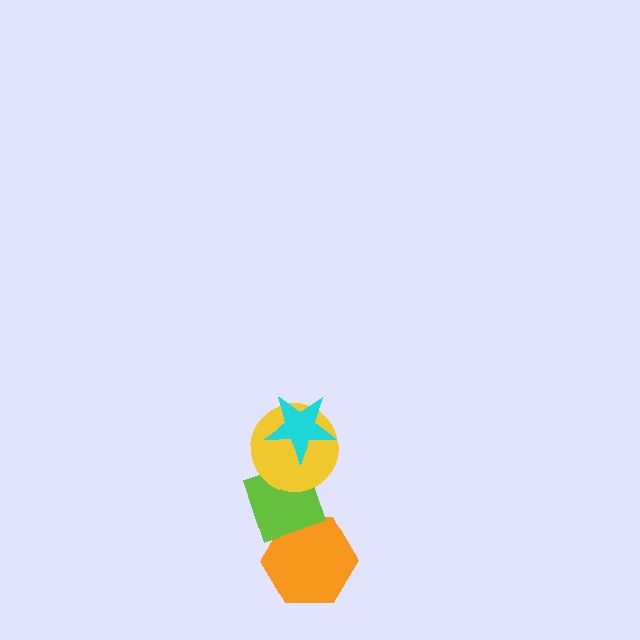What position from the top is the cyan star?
The cyan star is 1st from the top.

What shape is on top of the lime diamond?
The yellow circle is on top of the lime diamond.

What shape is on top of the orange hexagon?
The lime diamond is on top of the orange hexagon.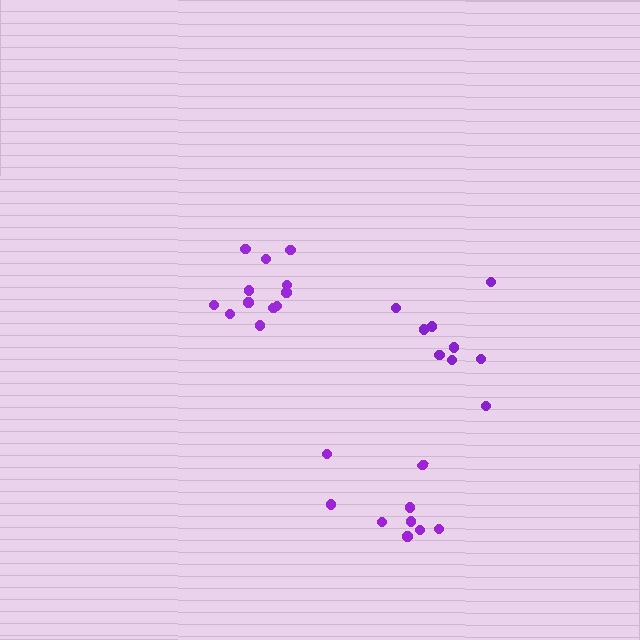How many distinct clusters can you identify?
There are 3 distinct clusters.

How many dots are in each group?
Group 1: 9 dots, Group 2: 9 dots, Group 3: 12 dots (30 total).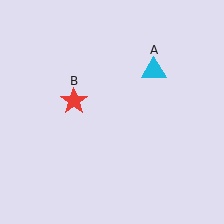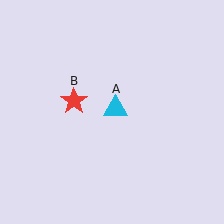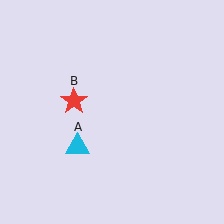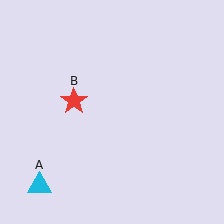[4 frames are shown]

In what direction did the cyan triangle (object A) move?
The cyan triangle (object A) moved down and to the left.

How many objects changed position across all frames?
1 object changed position: cyan triangle (object A).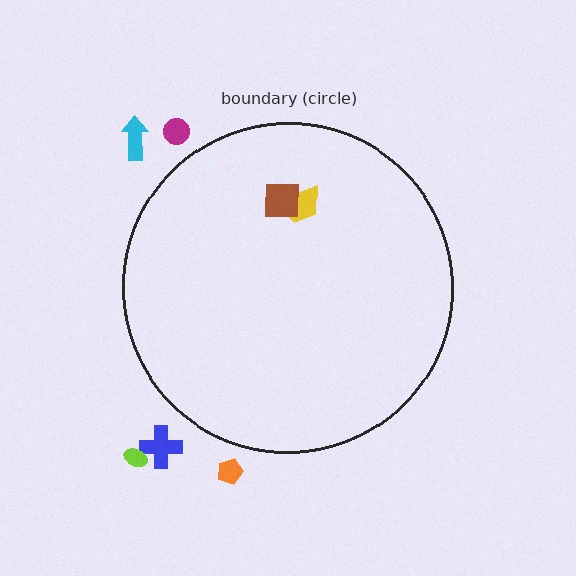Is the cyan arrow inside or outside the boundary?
Outside.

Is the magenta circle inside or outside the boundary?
Outside.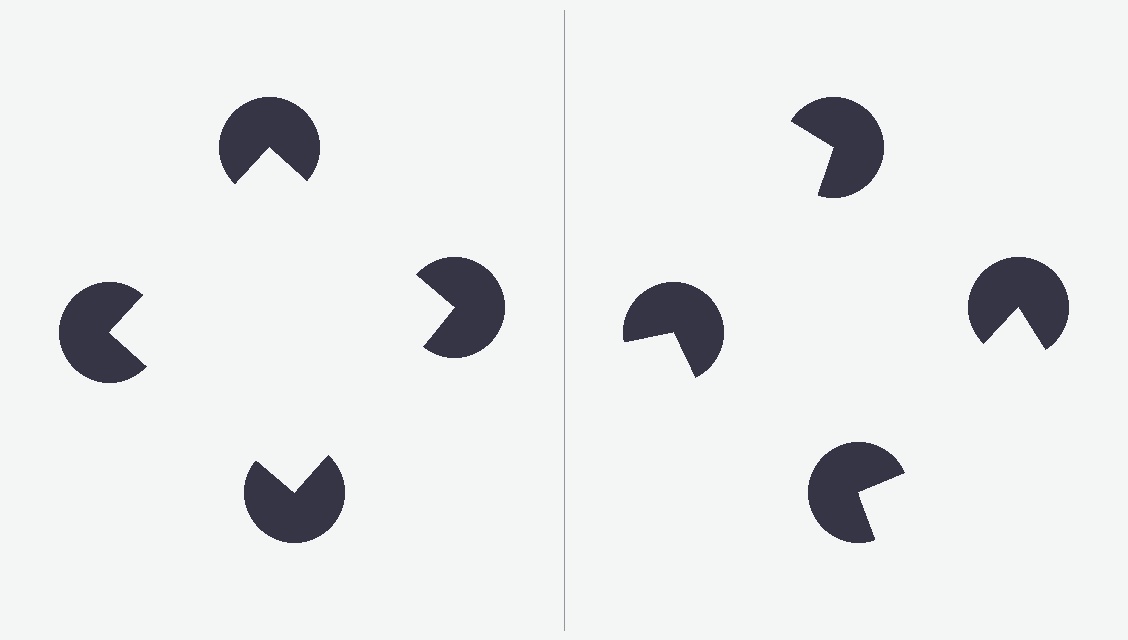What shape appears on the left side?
An illusory square.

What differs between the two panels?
The pac-man discs are positioned identically on both sides; only the wedge orientations differ. On the left they align to a square; on the right they are misaligned.